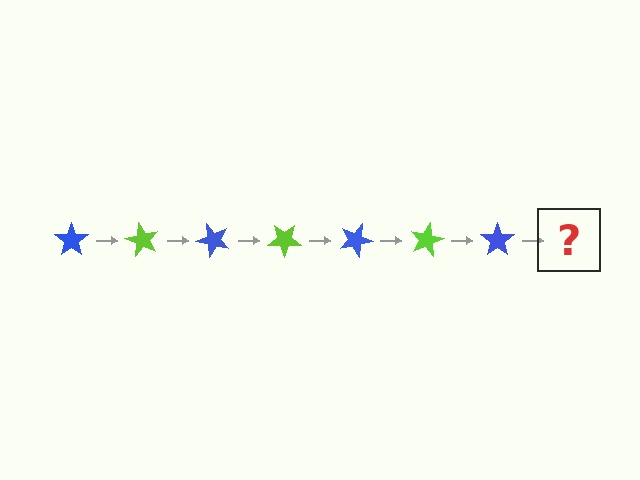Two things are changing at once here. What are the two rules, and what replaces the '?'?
The two rules are that it rotates 60 degrees each step and the color cycles through blue and lime. The '?' should be a lime star, rotated 420 degrees from the start.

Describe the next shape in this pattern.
It should be a lime star, rotated 420 degrees from the start.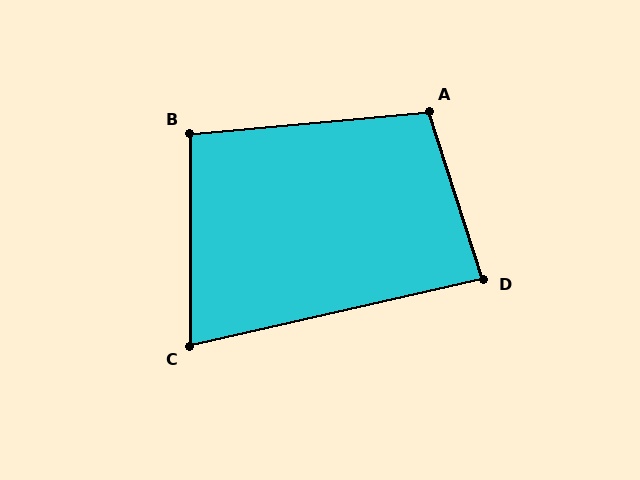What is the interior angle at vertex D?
Approximately 85 degrees (acute).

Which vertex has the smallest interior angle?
C, at approximately 77 degrees.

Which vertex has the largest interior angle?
A, at approximately 103 degrees.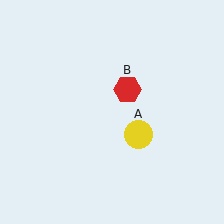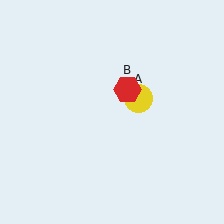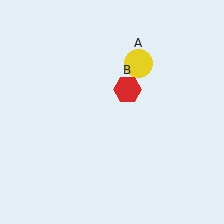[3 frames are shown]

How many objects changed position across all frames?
1 object changed position: yellow circle (object A).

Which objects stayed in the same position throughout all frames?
Red hexagon (object B) remained stationary.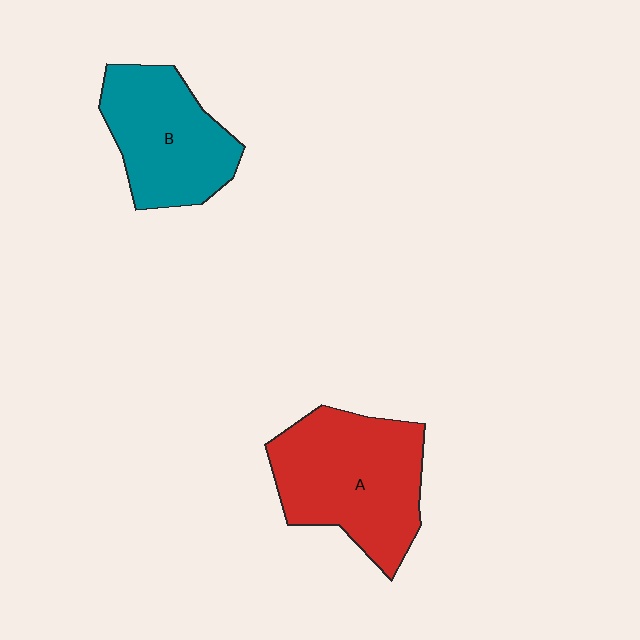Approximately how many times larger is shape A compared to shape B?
Approximately 1.3 times.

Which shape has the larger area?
Shape A (red).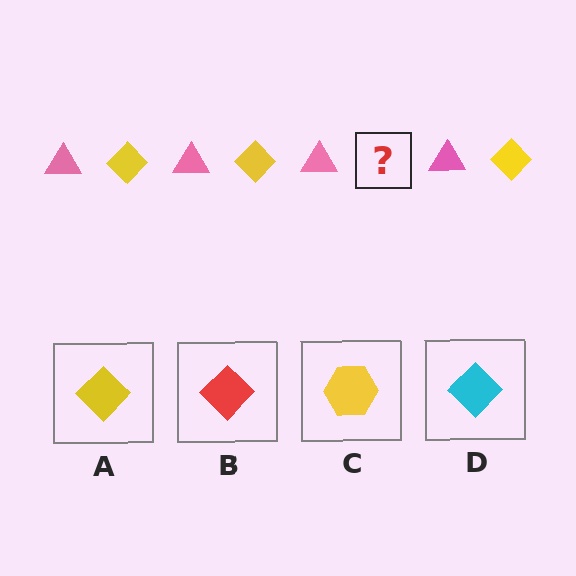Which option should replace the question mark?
Option A.